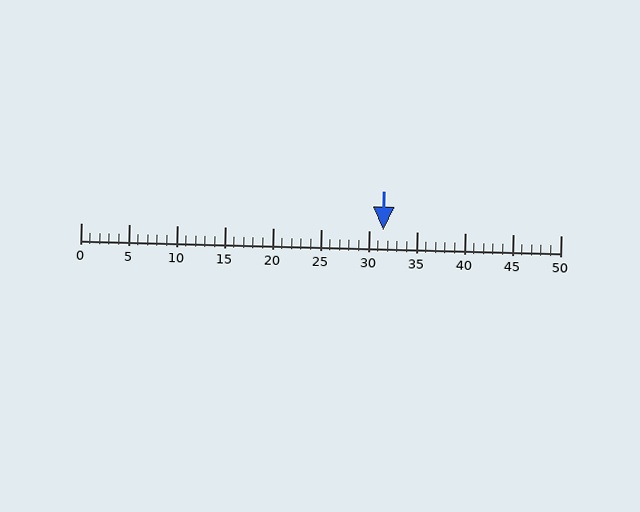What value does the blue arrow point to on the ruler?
The blue arrow points to approximately 32.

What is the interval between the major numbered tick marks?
The major tick marks are spaced 5 units apart.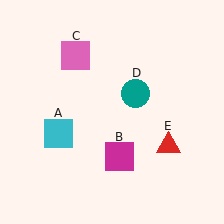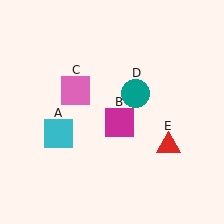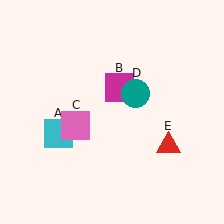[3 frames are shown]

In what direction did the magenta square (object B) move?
The magenta square (object B) moved up.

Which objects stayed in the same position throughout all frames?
Cyan square (object A) and teal circle (object D) and red triangle (object E) remained stationary.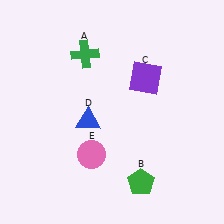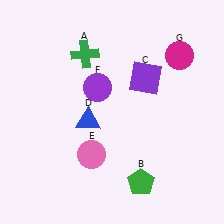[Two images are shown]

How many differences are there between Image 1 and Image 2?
There are 2 differences between the two images.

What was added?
A purple circle (F), a magenta circle (G) were added in Image 2.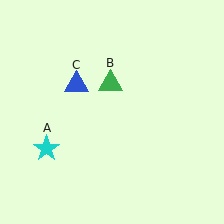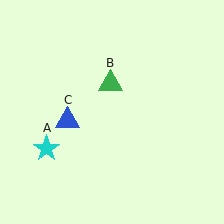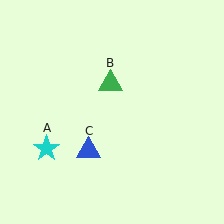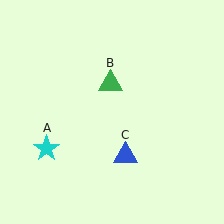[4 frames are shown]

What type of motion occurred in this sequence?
The blue triangle (object C) rotated counterclockwise around the center of the scene.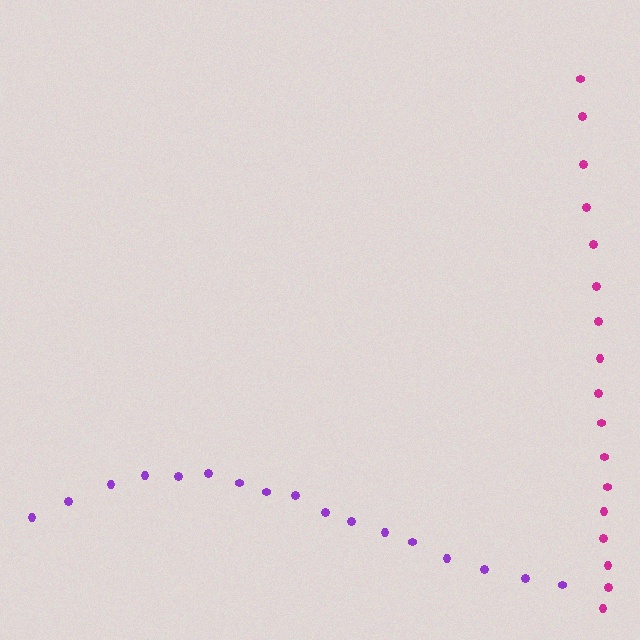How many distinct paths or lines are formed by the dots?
There are 2 distinct paths.